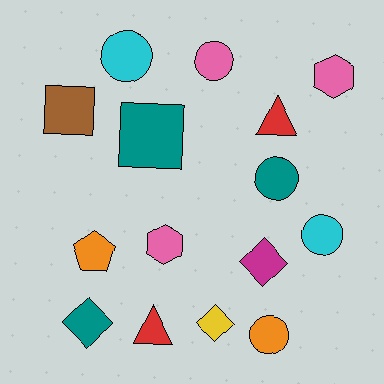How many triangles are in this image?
There are 2 triangles.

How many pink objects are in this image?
There are 3 pink objects.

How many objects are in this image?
There are 15 objects.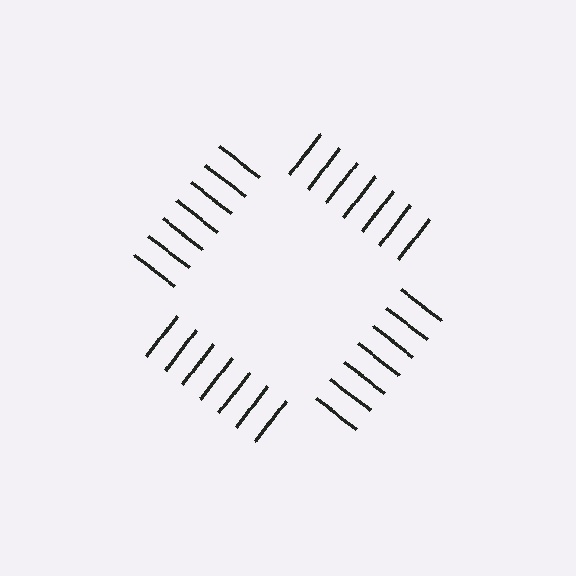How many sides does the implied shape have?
4 sides — the line-ends trace a square.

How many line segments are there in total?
28 — 7 along each of the 4 edges.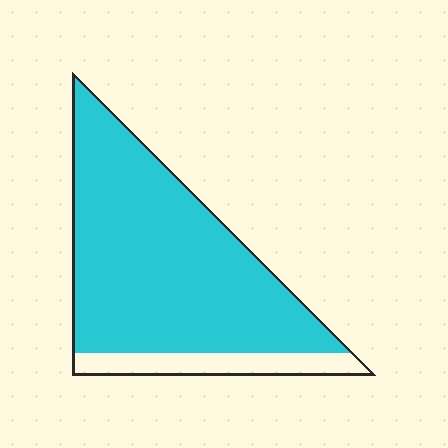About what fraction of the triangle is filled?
About seven eighths (7/8).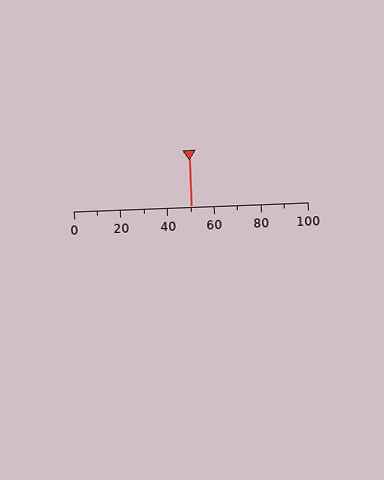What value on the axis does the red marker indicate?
The marker indicates approximately 50.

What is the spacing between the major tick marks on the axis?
The major ticks are spaced 20 apart.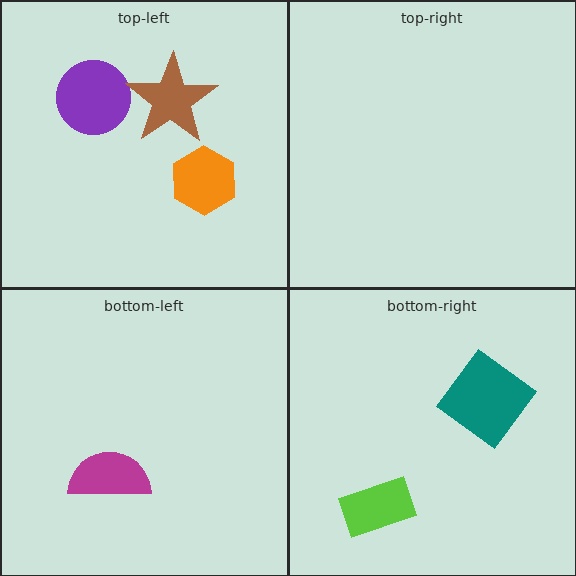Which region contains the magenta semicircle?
The bottom-left region.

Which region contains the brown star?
The top-left region.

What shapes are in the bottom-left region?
The magenta semicircle.